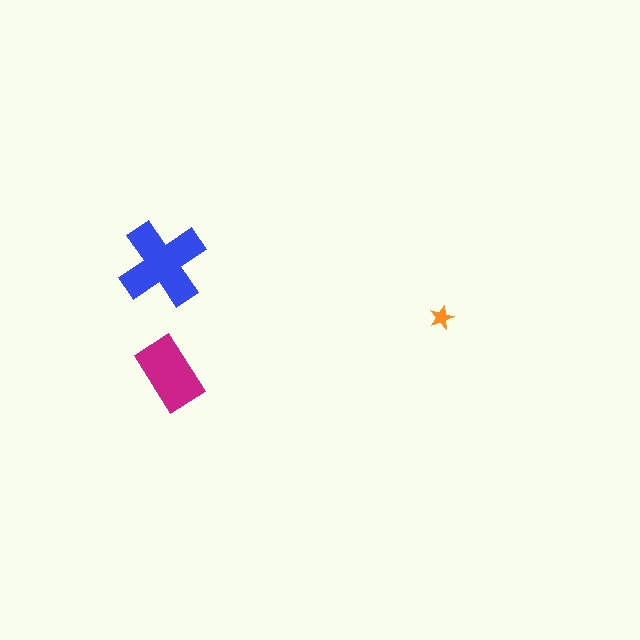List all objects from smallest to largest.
The orange star, the magenta rectangle, the blue cross.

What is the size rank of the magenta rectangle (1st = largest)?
2nd.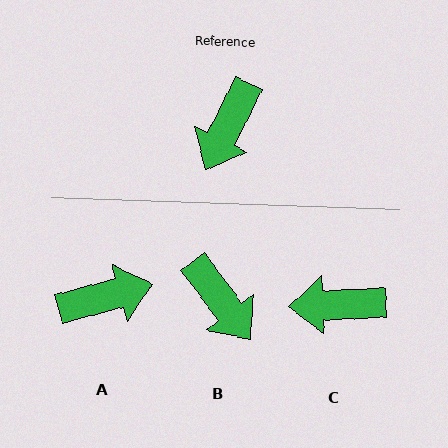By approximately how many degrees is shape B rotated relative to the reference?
Approximately 63 degrees counter-clockwise.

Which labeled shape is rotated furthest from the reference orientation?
A, about 131 degrees away.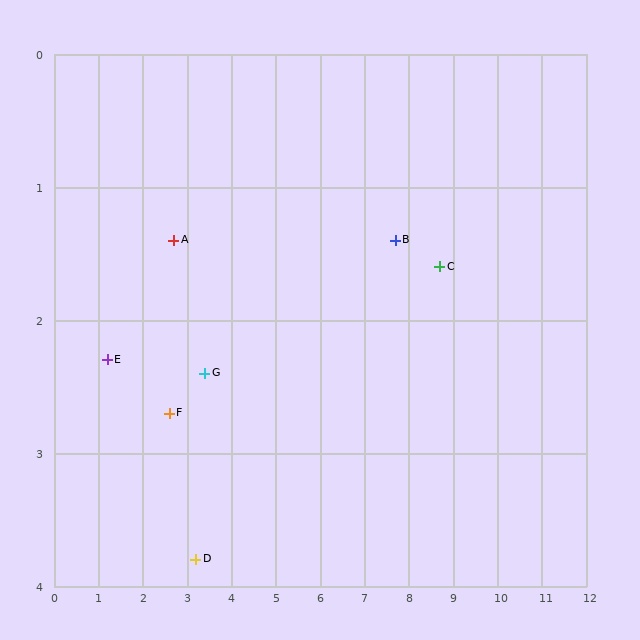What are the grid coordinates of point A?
Point A is at approximately (2.7, 1.4).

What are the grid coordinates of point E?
Point E is at approximately (1.2, 2.3).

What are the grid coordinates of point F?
Point F is at approximately (2.6, 2.7).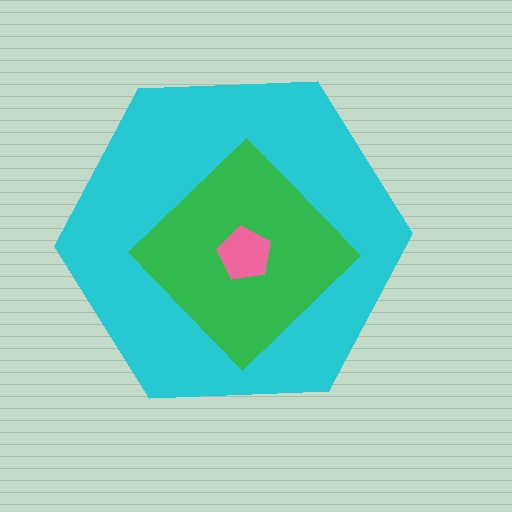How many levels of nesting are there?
3.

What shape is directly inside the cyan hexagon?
The green diamond.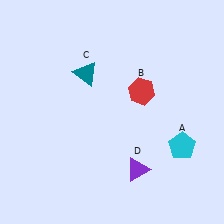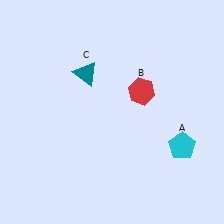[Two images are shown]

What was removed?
The purple triangle (D) was removed in Image 2.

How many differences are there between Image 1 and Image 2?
There is 1 difference between the two images.